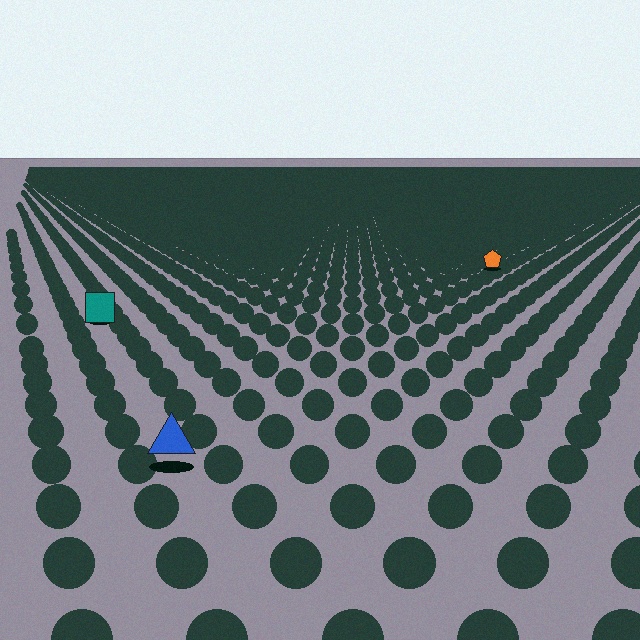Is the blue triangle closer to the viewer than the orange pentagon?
Yes. The blue triangle is closer — you can tell from the texture gradient: the ground texture is coarser near it.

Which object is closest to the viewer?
The blue triangle is closest. The texture marks near it are larger and more spread out.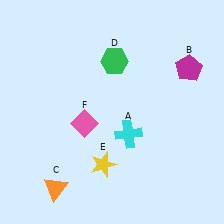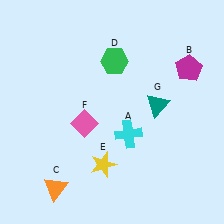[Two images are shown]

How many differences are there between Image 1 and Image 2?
There is 1 difference between the two images.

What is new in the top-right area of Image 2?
A teal triangle (G) was added in the top-right area of Image 2.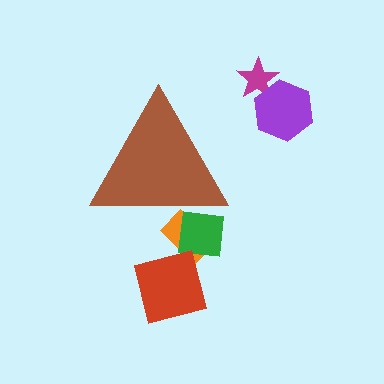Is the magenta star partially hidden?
No, the magenta star is fully visible.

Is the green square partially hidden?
Yes, the green square is partially hidden behind the brown triangle.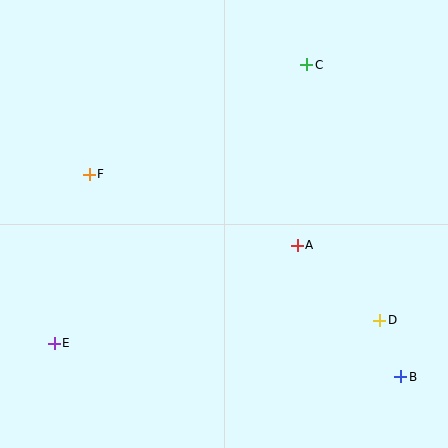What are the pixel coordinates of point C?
Point C is at (307, 65).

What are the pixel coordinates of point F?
Point F is at (89, 175).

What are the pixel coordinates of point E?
Point E is at (54, 343).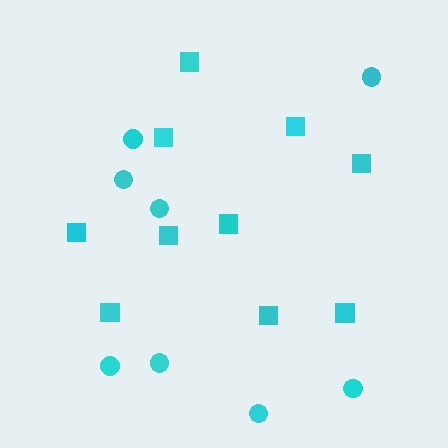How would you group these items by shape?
There are 2 groups: one group of circles (8) and one group of squares (10).